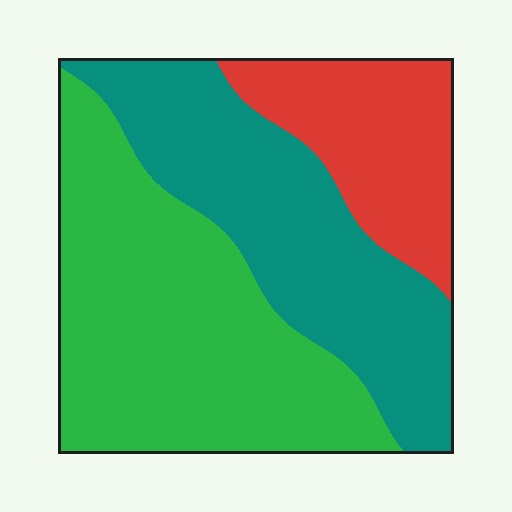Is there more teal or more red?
Teal.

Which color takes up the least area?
Red, at roughly 20%.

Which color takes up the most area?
Green, at roughly 45%.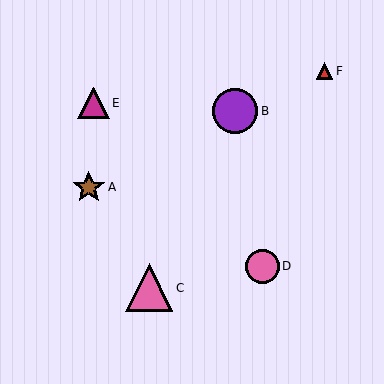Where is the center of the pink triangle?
The center of the pink triangle is at (149, 288).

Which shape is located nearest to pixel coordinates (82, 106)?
The magenta triangle (labeled E) at (93, 103) is nearest to that location.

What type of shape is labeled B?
Shape B is a purple circle.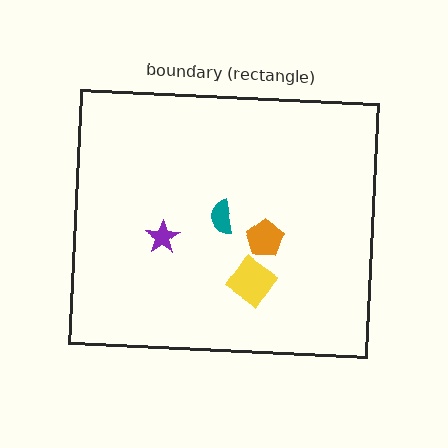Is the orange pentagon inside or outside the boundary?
Inside.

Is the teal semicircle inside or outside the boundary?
Inside.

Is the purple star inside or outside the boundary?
Inside.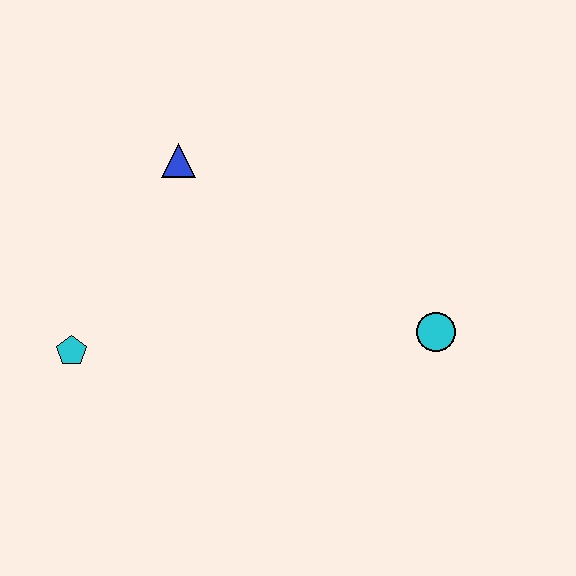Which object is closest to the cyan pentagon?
The blue triangle is closest to the cyan pentagon.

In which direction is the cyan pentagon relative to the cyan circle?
The cyan pentagon is to the left of the cyan circle.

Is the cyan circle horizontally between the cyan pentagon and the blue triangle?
No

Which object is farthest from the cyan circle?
The cyan pentagon is farthest from the cyan circle.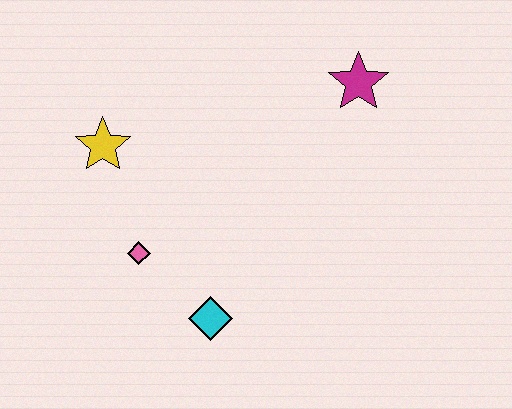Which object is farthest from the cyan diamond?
The magenta star is farthest from the cyan diamond.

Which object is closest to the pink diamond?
The cyan diamond is closest to the pink diamond.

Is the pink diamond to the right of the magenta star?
No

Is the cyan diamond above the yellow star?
No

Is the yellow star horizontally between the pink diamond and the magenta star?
No